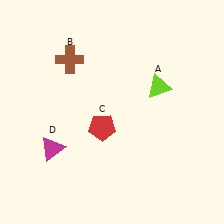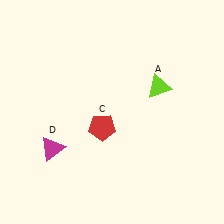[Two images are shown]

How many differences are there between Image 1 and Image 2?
There is 1 difference between the two images.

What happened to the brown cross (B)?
The brown cross (B) was removed in Image 2. It was in the top-left area of Image 1.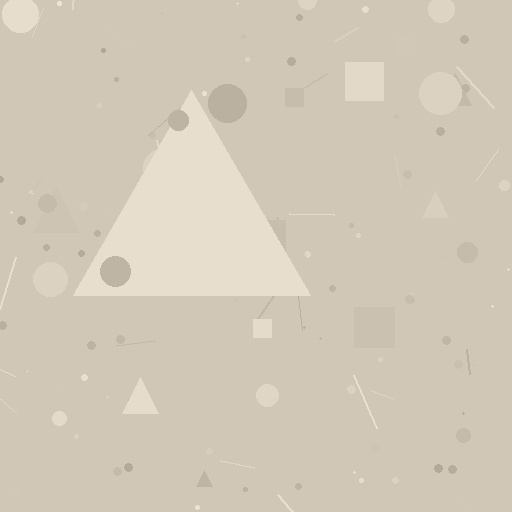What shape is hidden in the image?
A triangle is hidden in the image.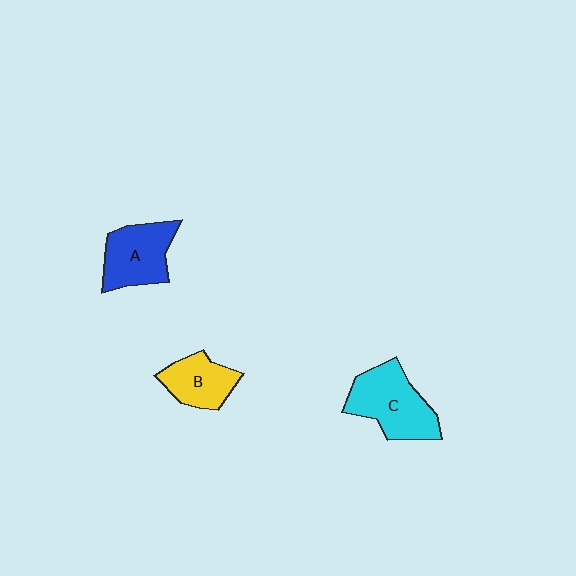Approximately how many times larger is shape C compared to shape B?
Approximately 1.5 times.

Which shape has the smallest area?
Shape B (yellow).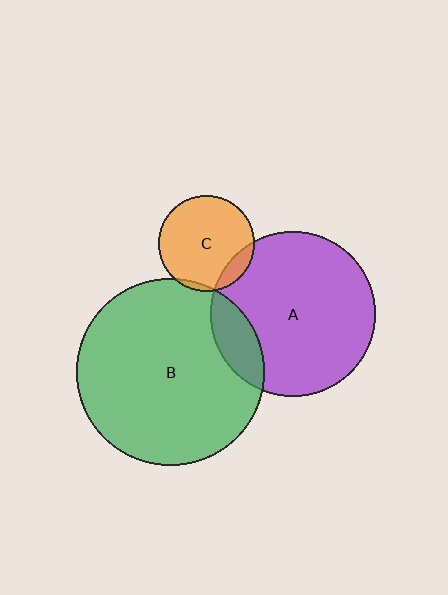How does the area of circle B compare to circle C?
Approximately 3.8 times.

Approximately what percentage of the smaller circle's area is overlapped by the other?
Approximately 10%.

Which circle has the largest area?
Circle B (green).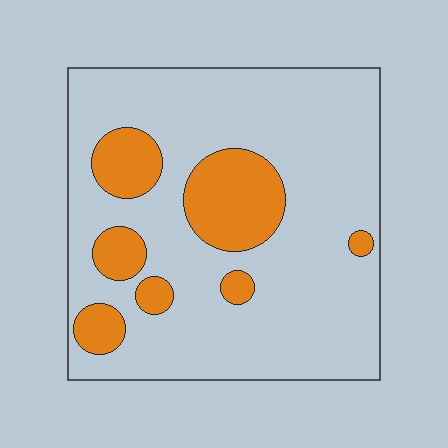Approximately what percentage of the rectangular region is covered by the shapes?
Approximately 20%.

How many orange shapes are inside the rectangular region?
7.